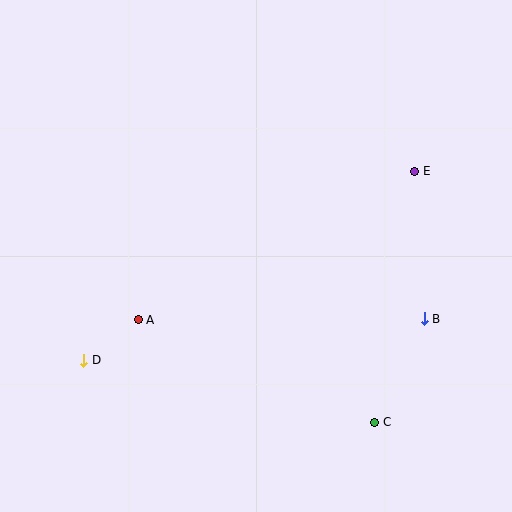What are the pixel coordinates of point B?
Point B is at (424, 319).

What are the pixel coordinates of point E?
Point E is at (415, 171).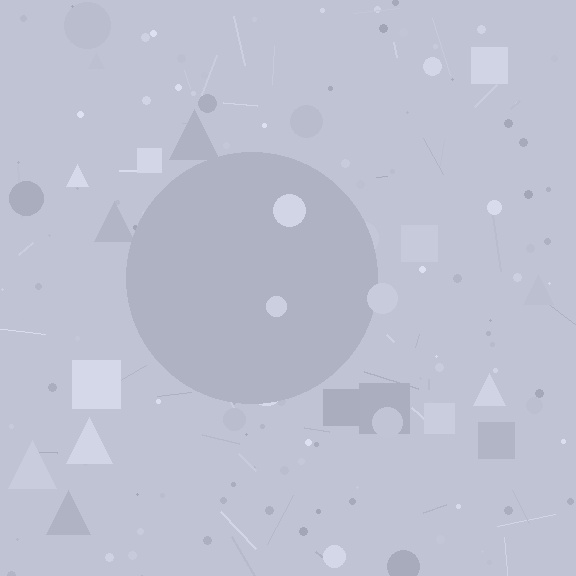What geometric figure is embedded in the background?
A circle is embedded in the background.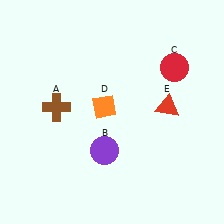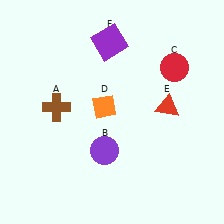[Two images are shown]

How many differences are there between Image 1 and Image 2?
There is 1 difference between the two images.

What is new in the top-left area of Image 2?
A purple square (F) was added in the top-left area of Image 2.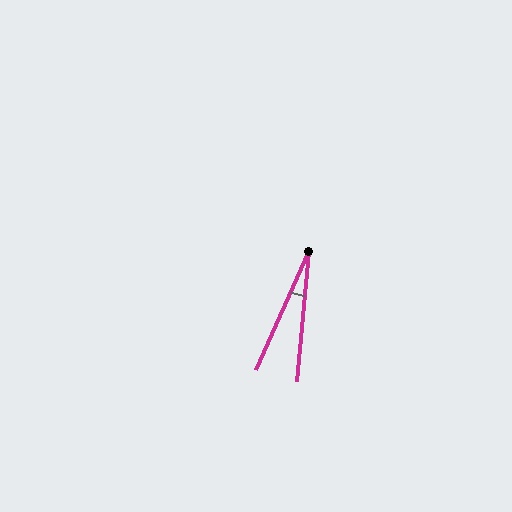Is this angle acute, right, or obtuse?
It is acute.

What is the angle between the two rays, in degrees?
Approximately 18 degrees.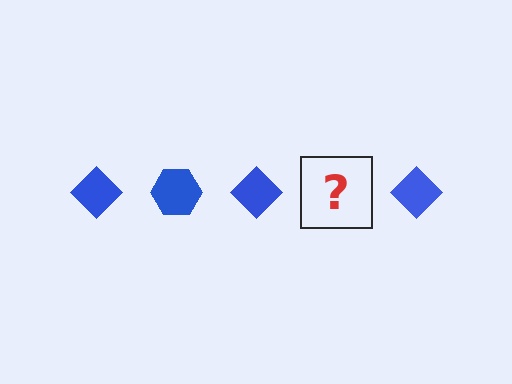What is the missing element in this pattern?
The missing element is a blue hexagon.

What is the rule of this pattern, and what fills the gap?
The rule is that the pattern cycles through diamond, hexagon shapes in blue. The gap should be filled with a blue hexagon.